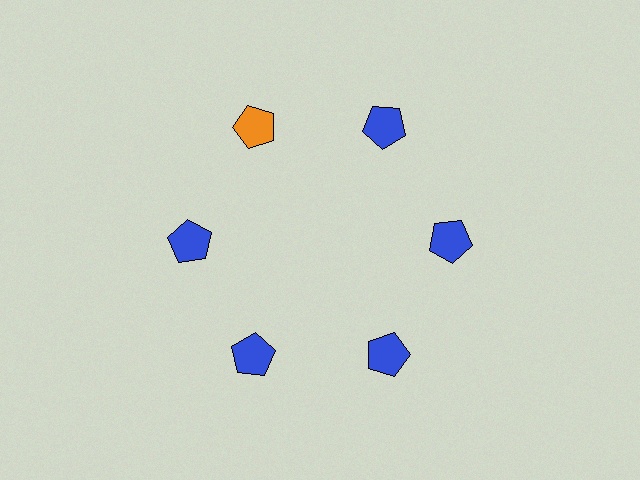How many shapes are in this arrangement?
There are 6 shapes arranged in a ring pattern.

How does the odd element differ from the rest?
It has a different color: orange instead of blue.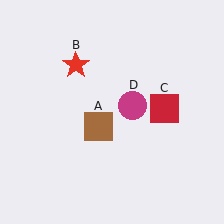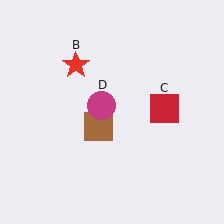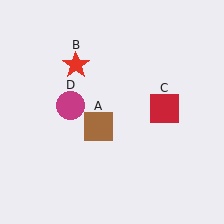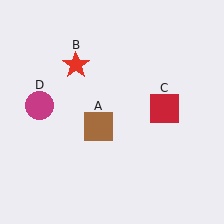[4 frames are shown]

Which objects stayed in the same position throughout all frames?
Brown square (object A) and red star (object B) and red square (object C) remained stationary.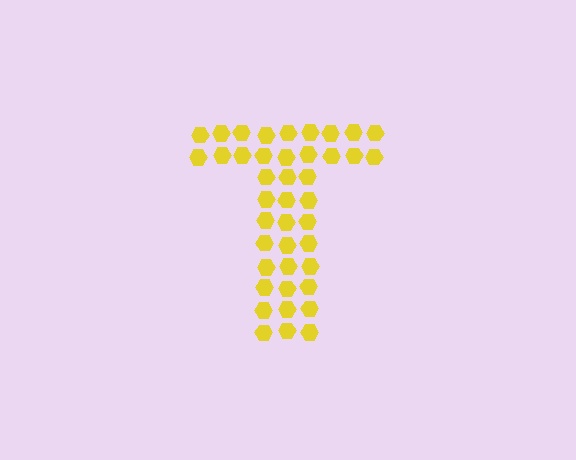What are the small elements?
The small elements are hexagons.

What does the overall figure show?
The overall figure shows the letter T.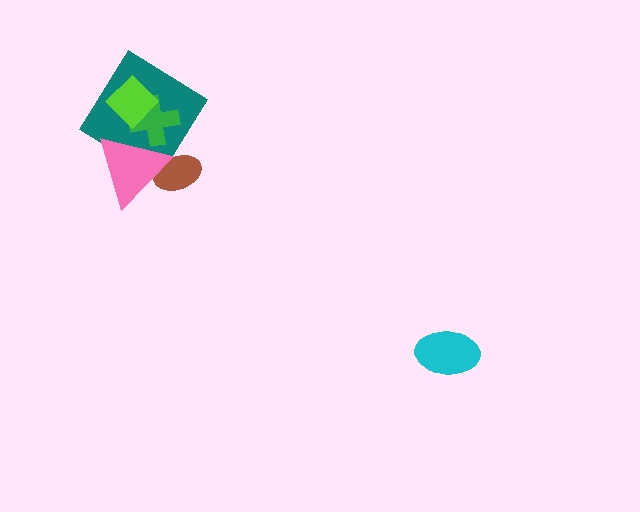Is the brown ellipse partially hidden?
Yes, it is partially covered by another shape.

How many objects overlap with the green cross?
3 objects overlap with the green cross.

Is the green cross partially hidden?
Yes, it is partially covered by another shape.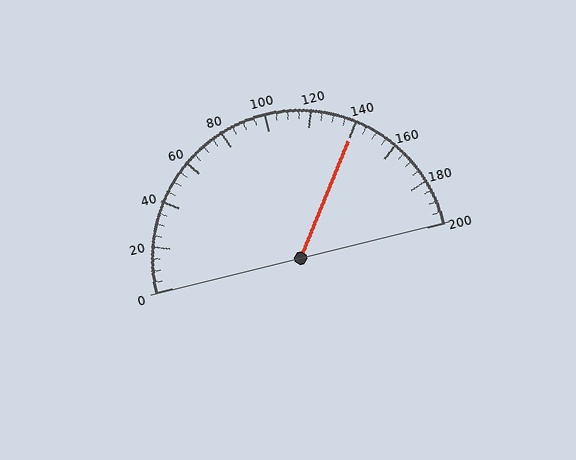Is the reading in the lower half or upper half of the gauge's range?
The reading is in the upper half of the range (0 to 200).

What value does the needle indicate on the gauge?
The needle indicates approximately 140.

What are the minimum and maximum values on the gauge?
The gauge ranges from 0 to 200.